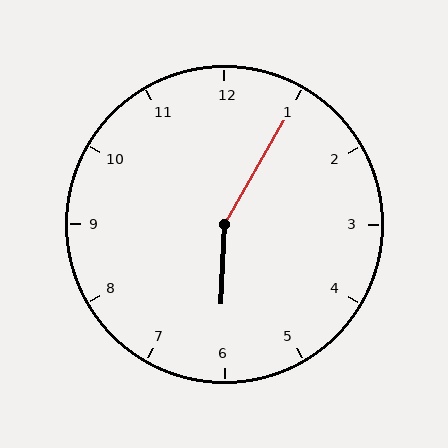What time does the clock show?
6:05.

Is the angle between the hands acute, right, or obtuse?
It is obtuse.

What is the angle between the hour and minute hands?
Approximately 152 degrees.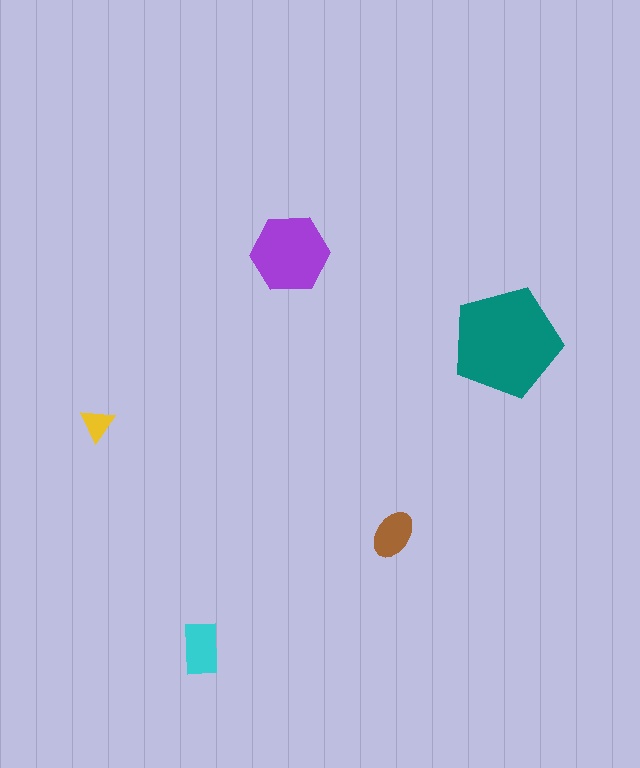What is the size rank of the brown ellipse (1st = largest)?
4th.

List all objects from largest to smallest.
The teal pentagon, the purple hexagon, the cyan rectangle, the brown ellipse, the yellow triangle.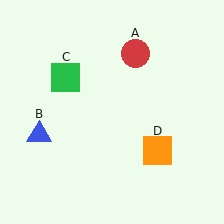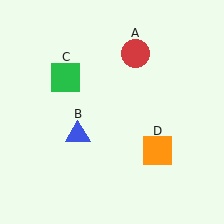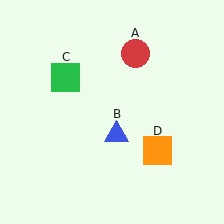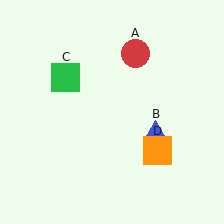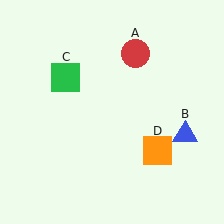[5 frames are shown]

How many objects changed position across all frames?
1 object changed position: blue triangle (object B).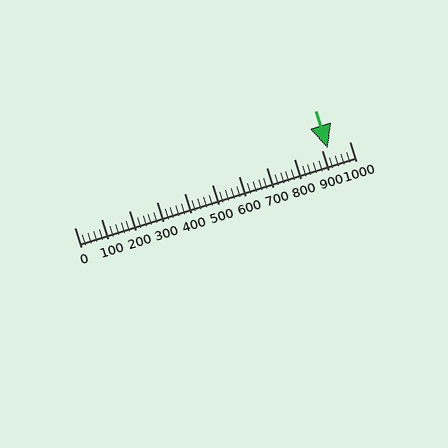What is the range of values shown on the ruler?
The ruler shows values from 0 to 1000.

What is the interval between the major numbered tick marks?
The major tick marks are spaced 100 units apart.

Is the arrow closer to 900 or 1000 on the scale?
The arrow is closer to 900.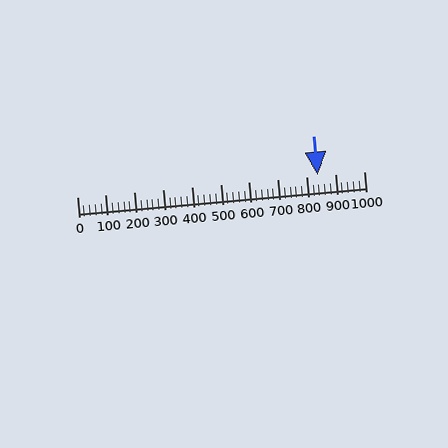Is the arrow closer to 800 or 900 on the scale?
The arrow is closer to 800.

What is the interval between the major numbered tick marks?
The major tick marks are spaced 100 units apart.